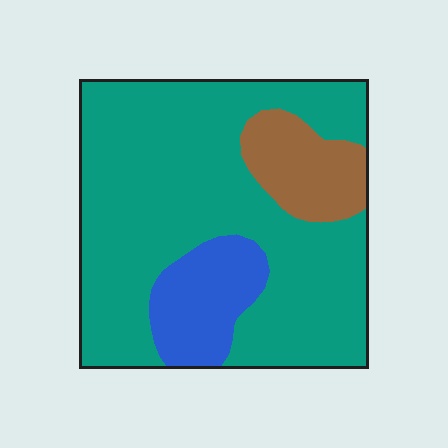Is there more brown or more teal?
Teal.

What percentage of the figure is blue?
Blue takes up less than a quarter of the figure.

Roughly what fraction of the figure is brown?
Brown covers around 10% of the figure.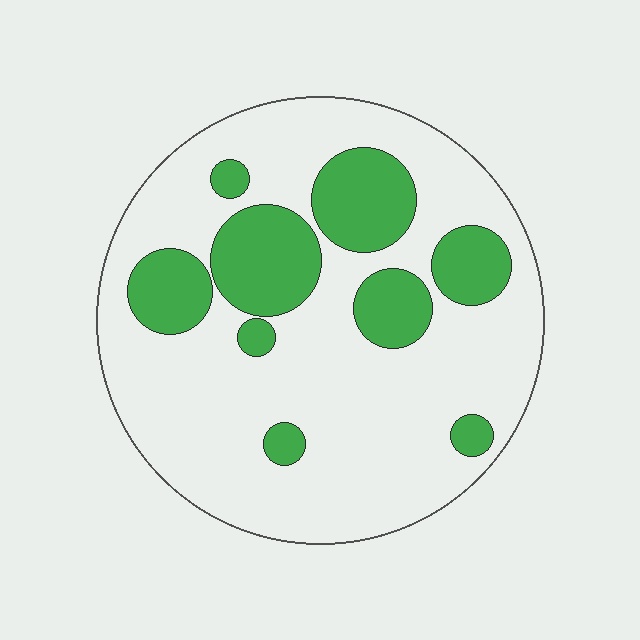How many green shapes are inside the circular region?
9.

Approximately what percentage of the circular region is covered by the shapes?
Approximately 25%.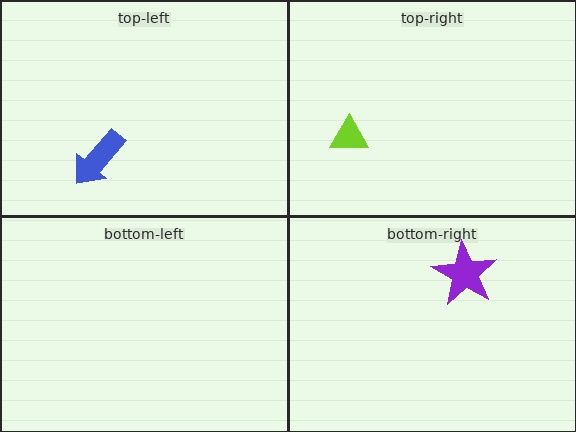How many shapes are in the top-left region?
1.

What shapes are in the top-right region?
The lime triangle.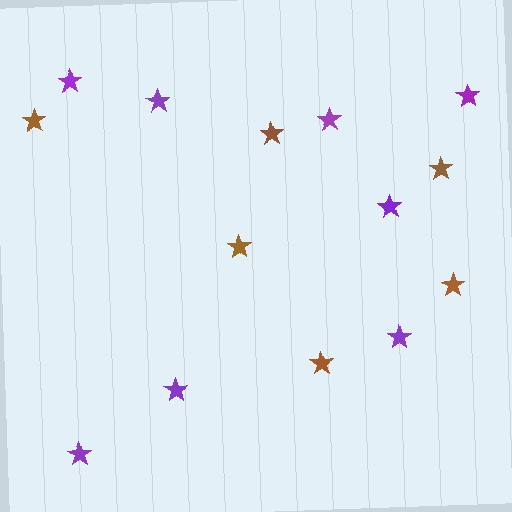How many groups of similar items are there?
There are 2 groups: one group of purple stars (8) and one group of brown stars (6).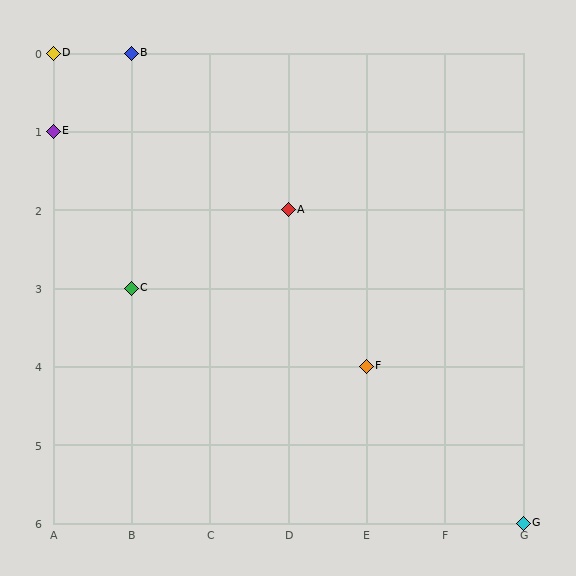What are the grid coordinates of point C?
Point C is at grid coordinates (B, 3).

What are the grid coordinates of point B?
Point B is at grid coordinates (B, 0).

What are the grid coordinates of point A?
Point A is at grid coordinates (D, 2).